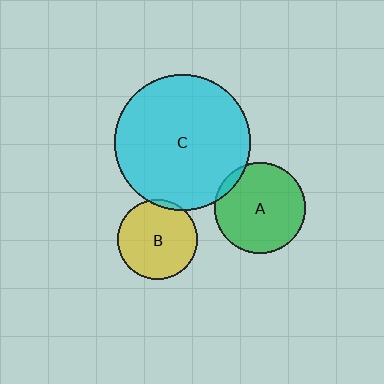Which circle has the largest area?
Circle C (cyan).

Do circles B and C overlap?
Yes.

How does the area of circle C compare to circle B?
Approximately 2.9 times.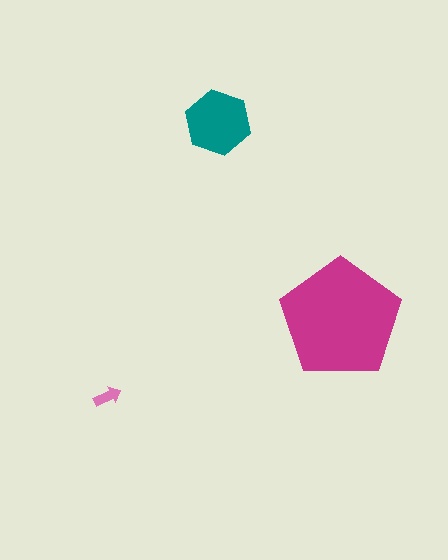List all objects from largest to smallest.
The magenta pentagon, the teal hexagon, the pink arrow.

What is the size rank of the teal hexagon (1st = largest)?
2nd.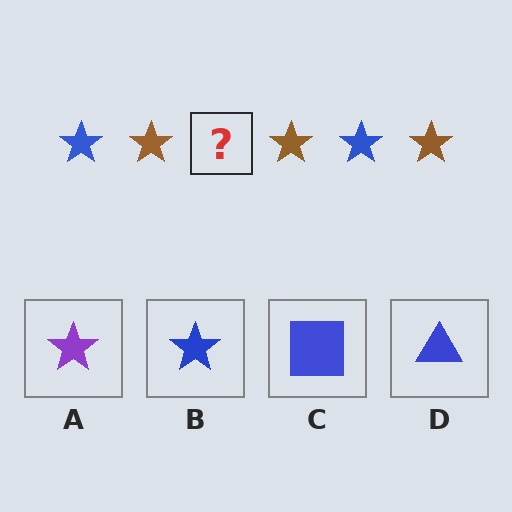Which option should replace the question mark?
Option B.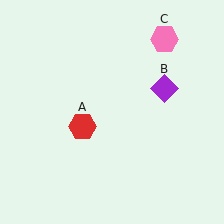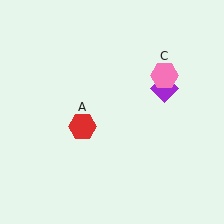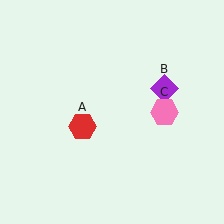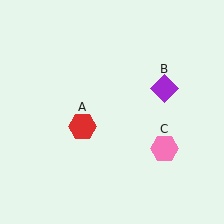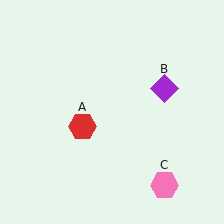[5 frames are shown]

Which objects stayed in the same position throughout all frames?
Red hexagon (object A) and purple diamond (object B) remained stationary.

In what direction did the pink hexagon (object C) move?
The pink hexagon (object C) moved down.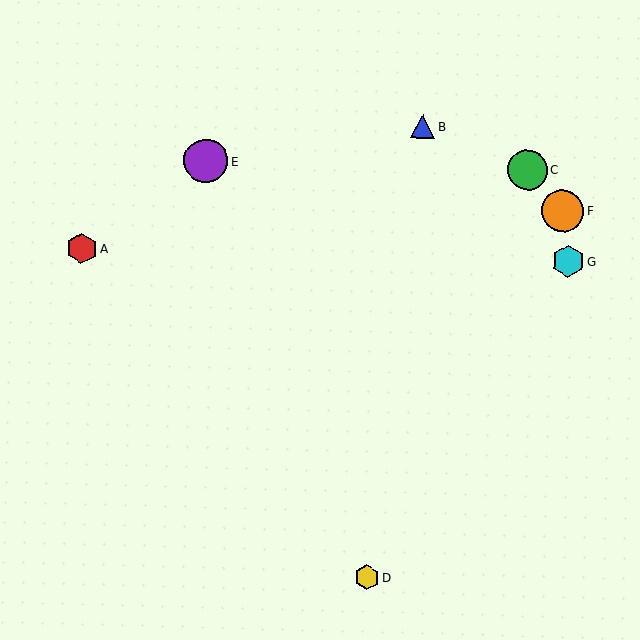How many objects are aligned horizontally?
2 objects (A, G) are aligned horizontally.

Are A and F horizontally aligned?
No, A is at y≈248 and F is at y≈211.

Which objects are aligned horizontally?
Objects A, G are aligned horizontally.